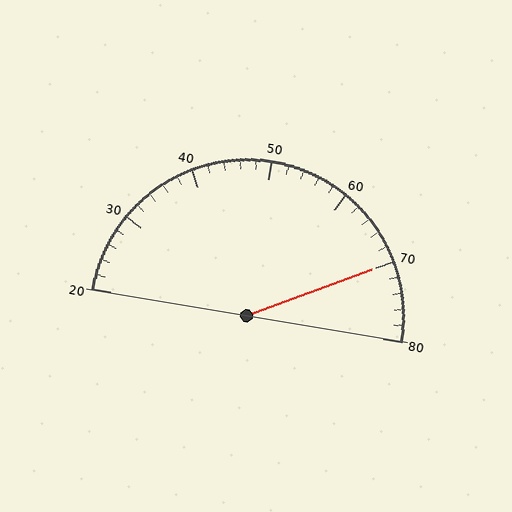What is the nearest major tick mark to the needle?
The nearest major tick mark is 70.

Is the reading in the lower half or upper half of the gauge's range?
The reading is in the upper half of the range (20 to 80).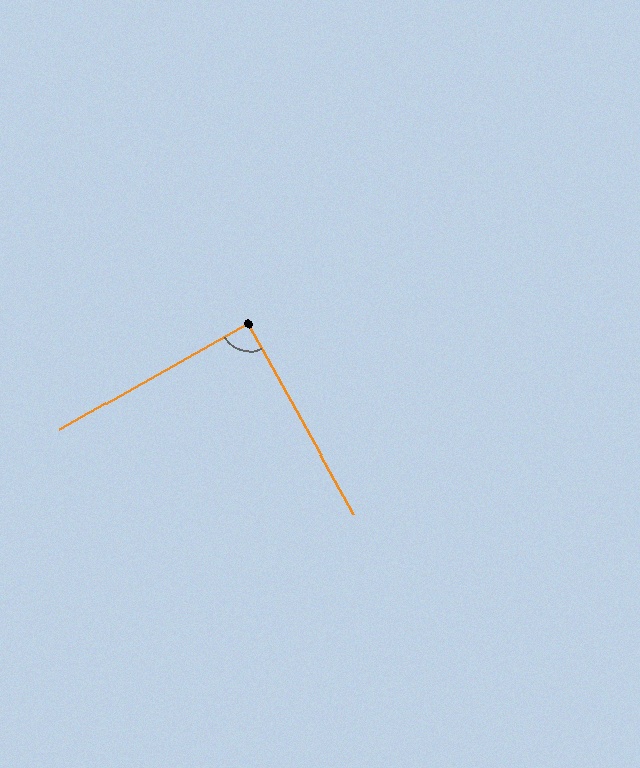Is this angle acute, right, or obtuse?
It is approximately a right angle.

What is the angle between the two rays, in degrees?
Approximately 89 degrees.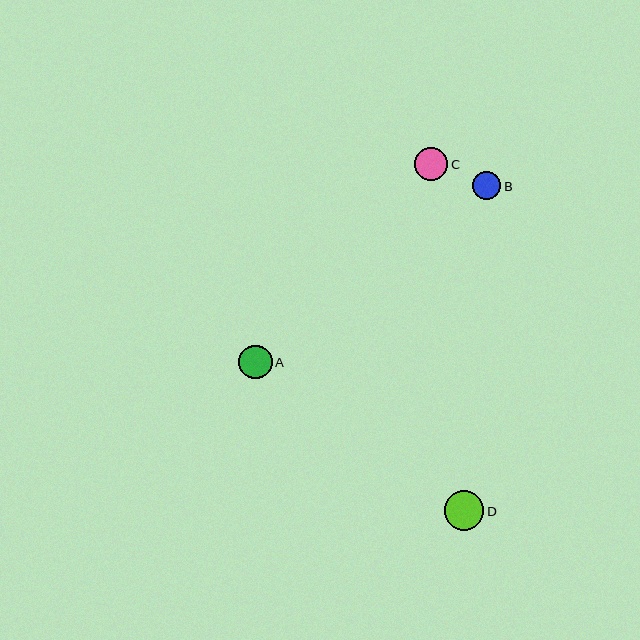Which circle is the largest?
Circle D is the largest with a size of approximately 40 pixels.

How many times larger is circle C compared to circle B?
Circle C is approximately 1.2 times the size of circle B.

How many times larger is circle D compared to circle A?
Circle D is approximately 1.2 times the size of circle A.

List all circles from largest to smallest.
From largest to smallest: D, A, C, B.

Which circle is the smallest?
Circle B is the smallest with a size of approximately 28 pixels.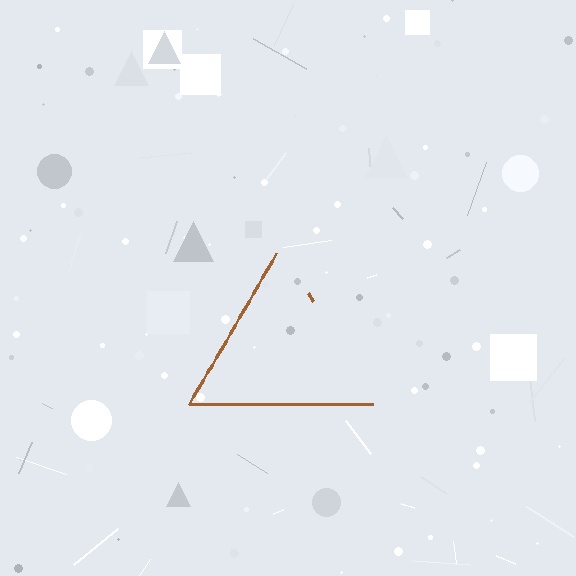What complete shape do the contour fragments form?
The contour fragments form a triangle.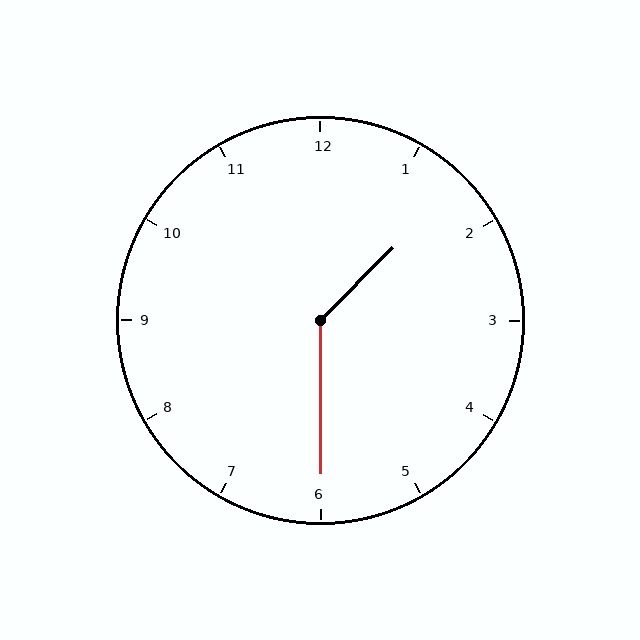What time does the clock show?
1:30.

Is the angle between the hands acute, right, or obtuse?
It is obtuse.